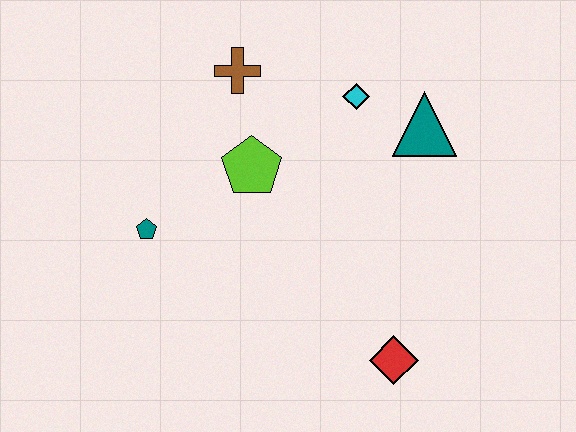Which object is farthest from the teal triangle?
The teal pentagon is farthest from the teal triangle.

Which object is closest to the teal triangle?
The cyan diamond is closest to the teal triangle.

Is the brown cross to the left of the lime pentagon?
Yes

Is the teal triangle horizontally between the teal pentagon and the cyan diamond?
No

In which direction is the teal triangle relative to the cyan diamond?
The teal triangle is to the right of the cyan diamond.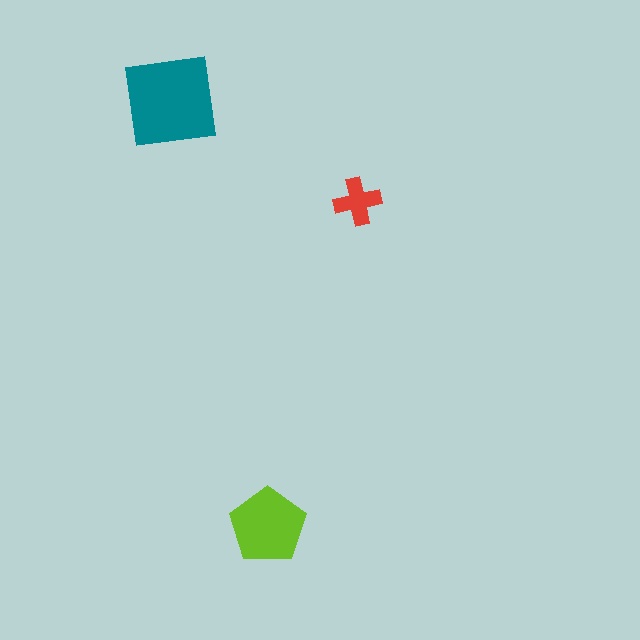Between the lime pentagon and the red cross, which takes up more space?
The lime pentagon.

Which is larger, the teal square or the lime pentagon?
The teal square.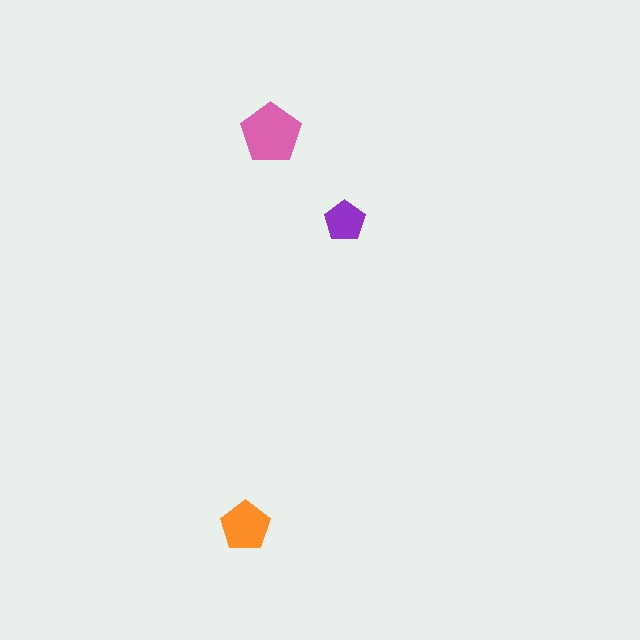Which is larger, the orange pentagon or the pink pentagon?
The pink one.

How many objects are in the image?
There are 3 objects in the image.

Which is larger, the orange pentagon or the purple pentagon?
The orange one.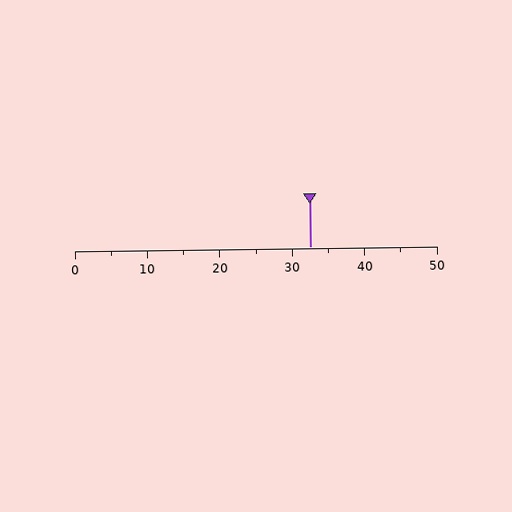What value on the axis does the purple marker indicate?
The marker indicates approximately 32.5.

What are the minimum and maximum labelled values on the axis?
The axis runs from 0 to 50.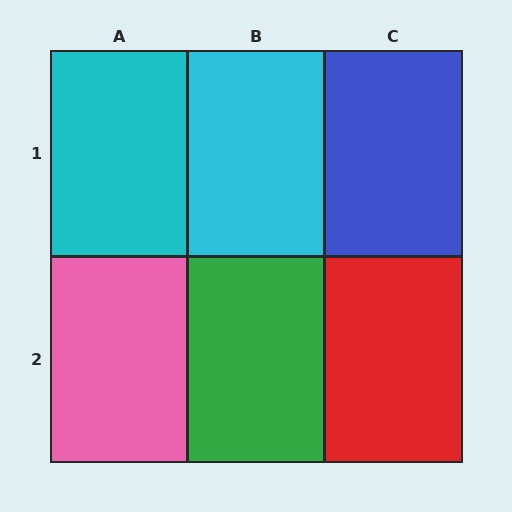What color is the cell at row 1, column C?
Blue.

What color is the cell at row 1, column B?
Cyan.